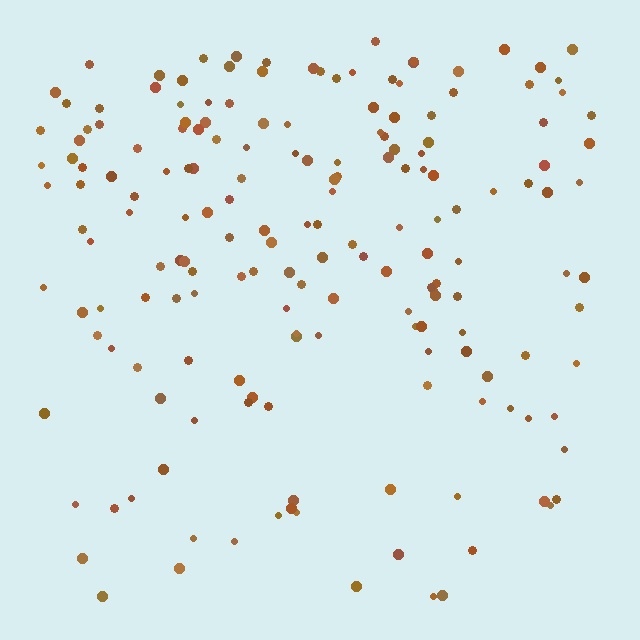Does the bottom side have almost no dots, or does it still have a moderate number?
Still a moderate number, just noticeably fewer than the top.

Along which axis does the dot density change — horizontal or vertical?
Vertical.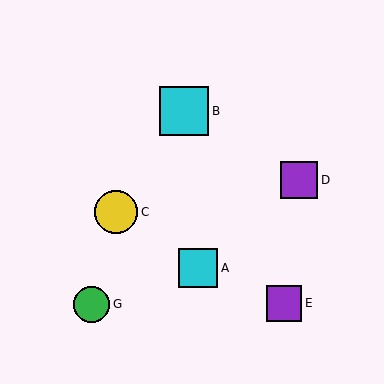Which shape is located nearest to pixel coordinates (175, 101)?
The cyan square (labeled B) at (184, 111) is nearest to that location.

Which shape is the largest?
The cyan square (labeled B) is the largest.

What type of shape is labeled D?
Shape D is a purple square.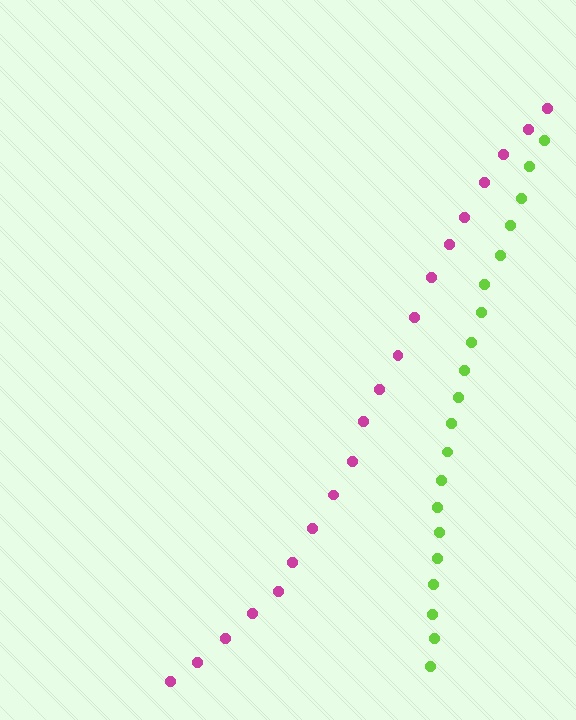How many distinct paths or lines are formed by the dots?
There are 2 distinct paths.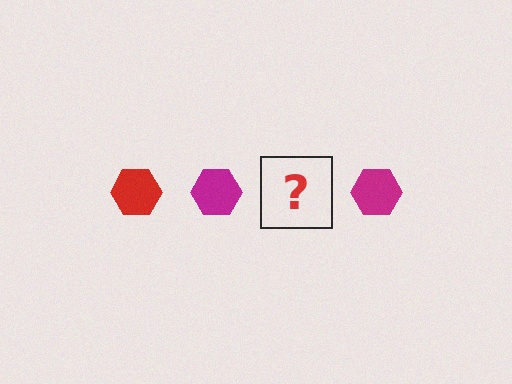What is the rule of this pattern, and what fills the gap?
The rule is that the pattern cycles through red, magenta hexagons. The gap should be filled with a red hexagon.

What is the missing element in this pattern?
The missing element is a red hexagon.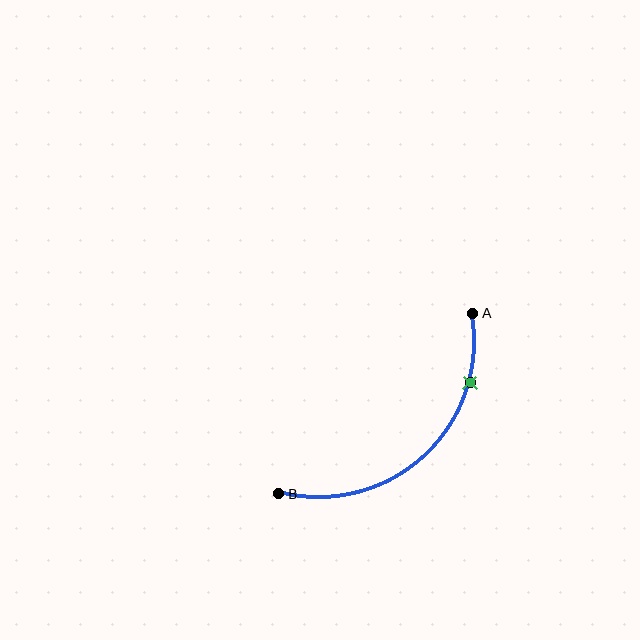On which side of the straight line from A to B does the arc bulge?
The arc bulges below and to the right of the straight line connecting A and B.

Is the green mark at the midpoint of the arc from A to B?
No. The green mark lies on the arc but is closer to endpoint A. The arc midpoint would be at the point on the curve equidistant along the arc from both A and B.